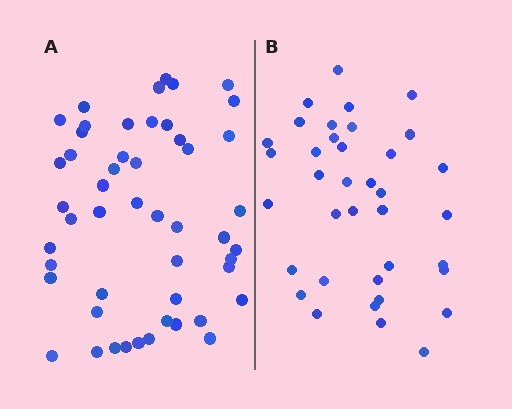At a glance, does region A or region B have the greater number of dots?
Region A (the left region) has more dots.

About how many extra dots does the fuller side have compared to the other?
Region A has approximately 15 more dots than region B.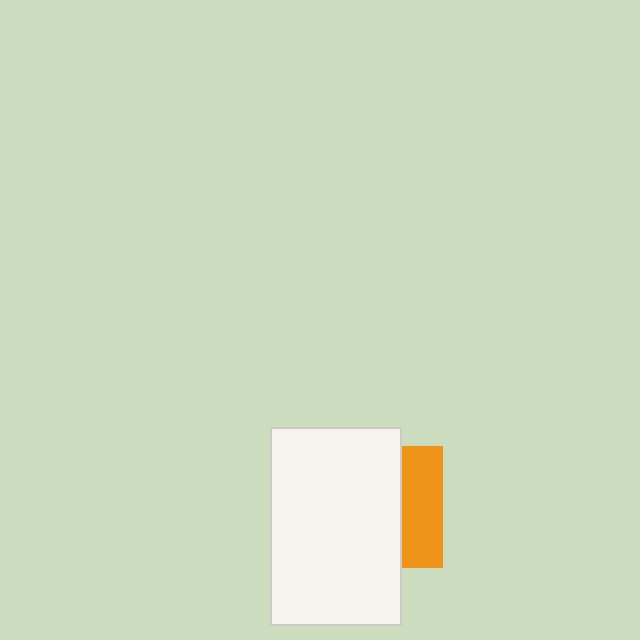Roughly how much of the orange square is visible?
A small part of it is visible (roughly 34%).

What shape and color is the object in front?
The object in front is a white rectangle.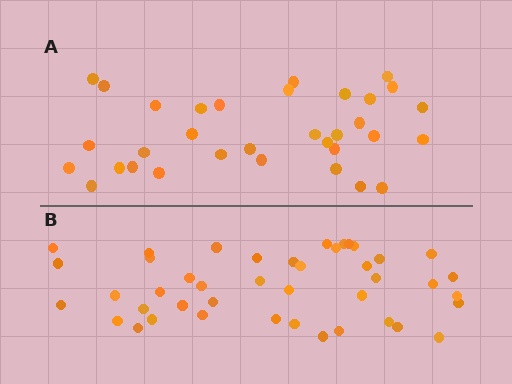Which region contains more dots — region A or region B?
Region B (the bottom region) has more dots.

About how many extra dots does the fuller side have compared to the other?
Region B has roughly 10 or so more dots than region A.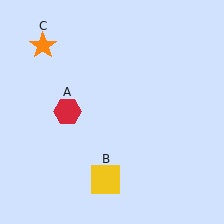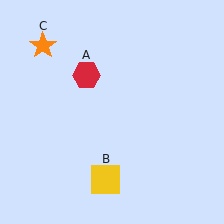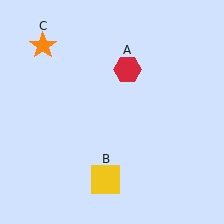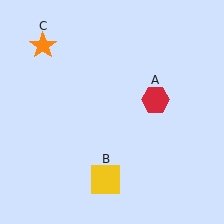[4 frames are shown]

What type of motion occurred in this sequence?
The red hexagon (object A) rotated clockwise around the center of the scene.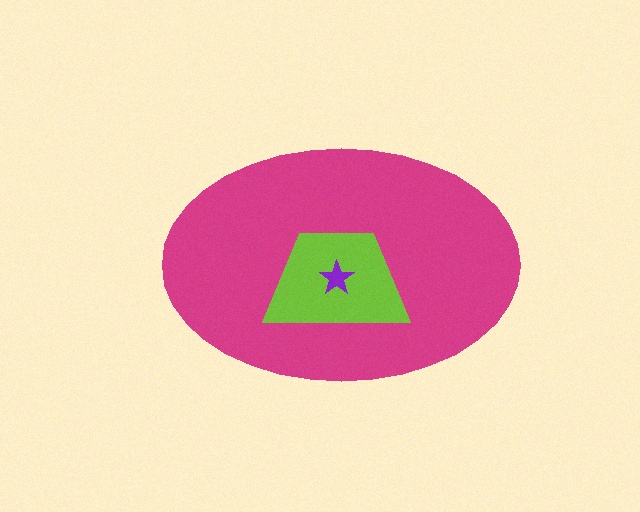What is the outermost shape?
The magenta ellipse.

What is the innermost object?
The purple star.